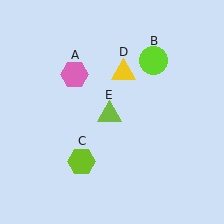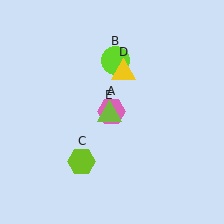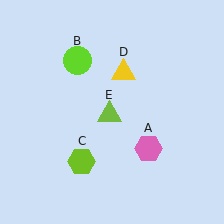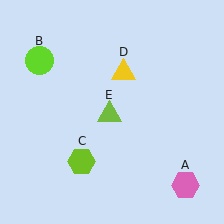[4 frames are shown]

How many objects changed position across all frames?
2 objects changed position: pink hexagon (object A), lime circle (object B).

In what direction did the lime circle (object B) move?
The lime circle (object B) moved left.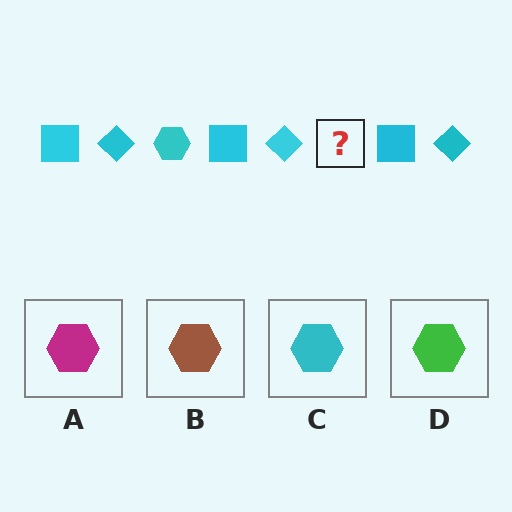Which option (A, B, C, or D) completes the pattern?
C.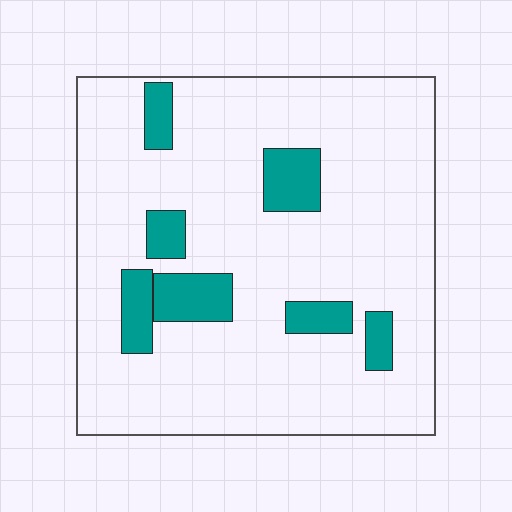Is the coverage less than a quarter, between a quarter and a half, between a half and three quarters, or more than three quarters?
Less than a quarter.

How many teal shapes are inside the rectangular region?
7.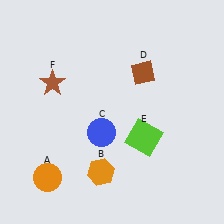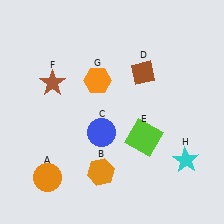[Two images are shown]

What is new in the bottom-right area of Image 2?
A cyan star (H) was added in the bottom-right area of Image 2.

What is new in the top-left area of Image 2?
An orange hexagon (G) was added in the top-left area of Image 2.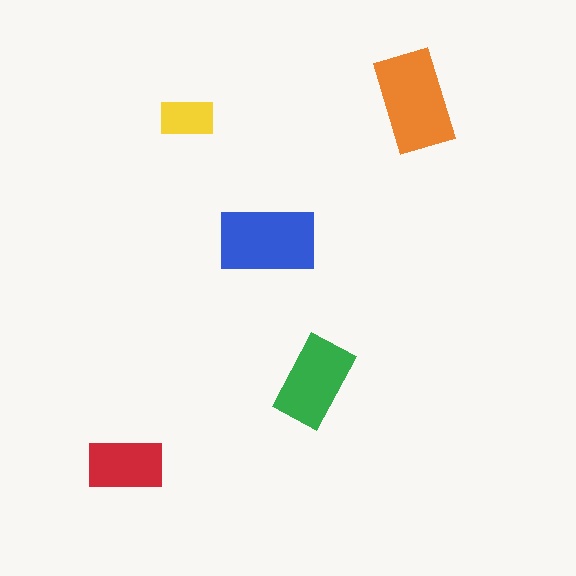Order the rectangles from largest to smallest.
the orange one, the blue one, the green one, the red one, the yellow one.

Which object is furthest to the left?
The red rectangle is leftmost.